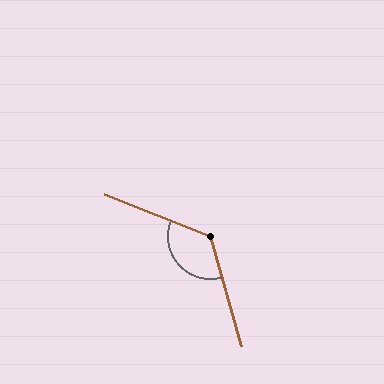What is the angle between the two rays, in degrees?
Approximately 127 degrees.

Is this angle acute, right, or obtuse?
It is obtuse.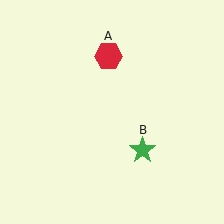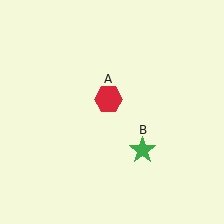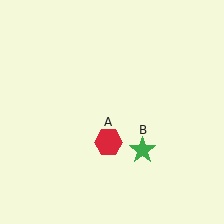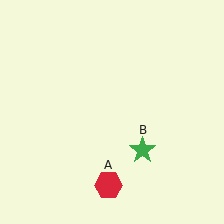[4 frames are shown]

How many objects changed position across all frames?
1 object changed position: red hexagon (object A).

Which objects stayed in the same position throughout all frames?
Green star (object B) remained stationary.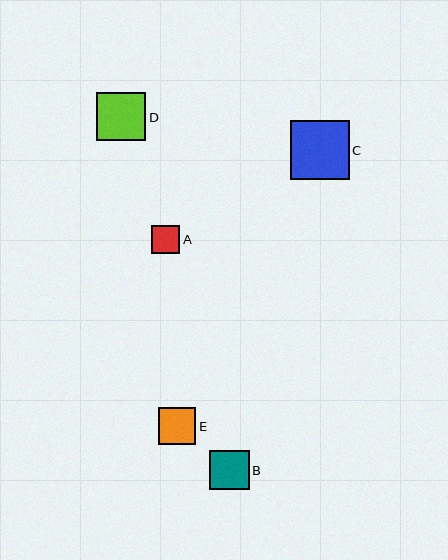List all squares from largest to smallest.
From largest to smallest: C, D, B, E, A.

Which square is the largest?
Square C is the largest with a size of approximately 59 pixels.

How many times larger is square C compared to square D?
Square C is approximately 1.2 times the size of square D.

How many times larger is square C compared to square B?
Square C is approximately 1.5 times the size of square B.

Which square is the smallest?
Square A is the smallest with a size of approximately 28 pixels.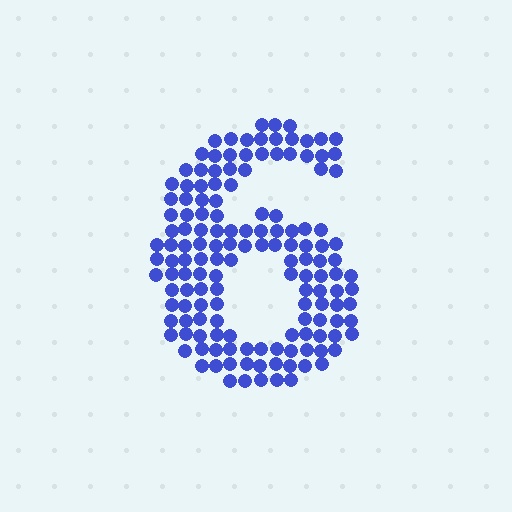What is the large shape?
The large shape is the digit 6.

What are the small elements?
The small elements are circles.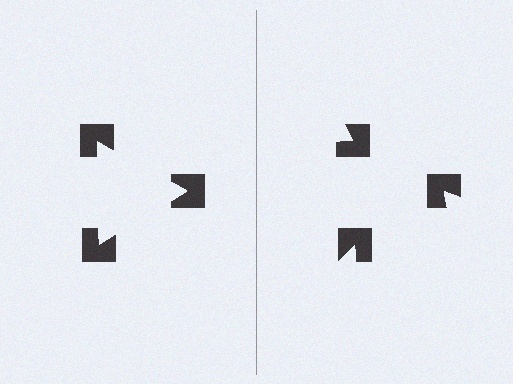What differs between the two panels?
The notched squares are positioned identically on both sides; only the wedge orientations differ. On the left they align to a triangle; on the right they are misaligned.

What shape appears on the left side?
An illusory triangle.